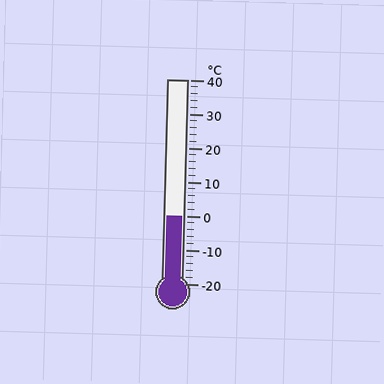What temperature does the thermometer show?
The thermometer shows approximately 0°C.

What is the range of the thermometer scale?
The thermometer scale ranges from -20°C to 40°C.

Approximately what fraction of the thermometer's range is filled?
The thermometer is filled to approximately 35% of its range.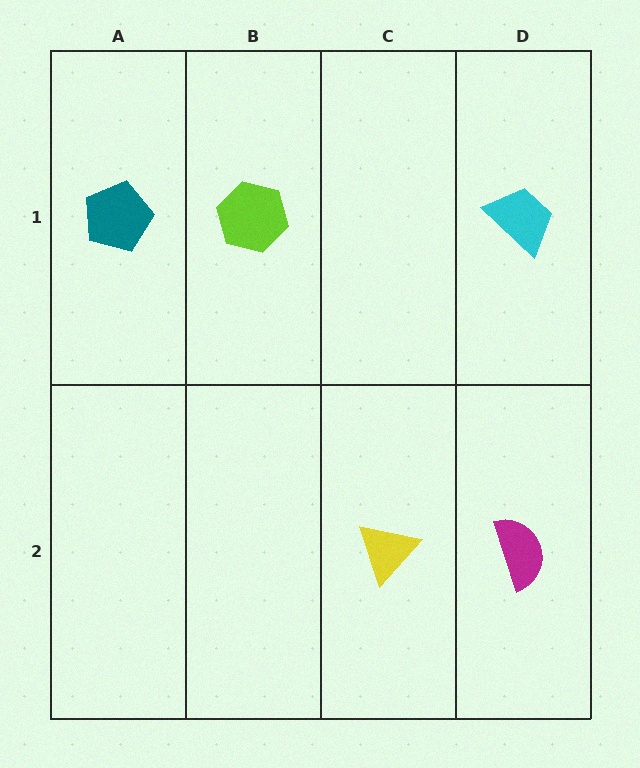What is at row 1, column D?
A cyan trapezoid.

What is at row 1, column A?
A teal pentagon.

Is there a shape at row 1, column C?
No, that cell is empty.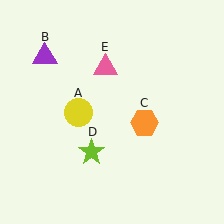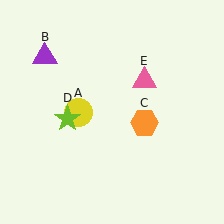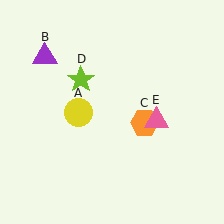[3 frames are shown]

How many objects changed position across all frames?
2 objects changed position: lime star (object D), pink triangle (object E).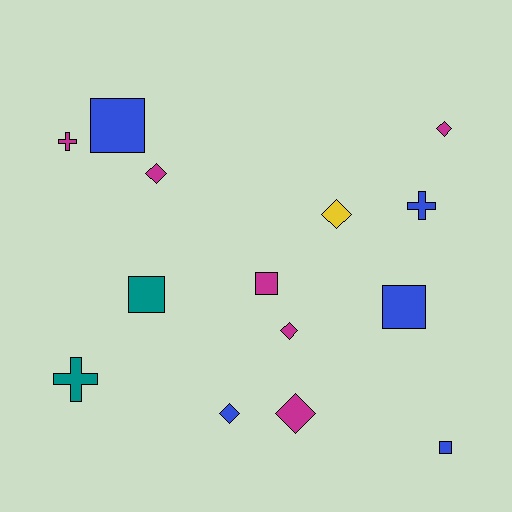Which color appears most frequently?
Magenta, with 6 objects.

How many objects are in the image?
There are 14 objects.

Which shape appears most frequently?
Diamond, with 6 objects.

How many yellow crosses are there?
There are no yellow crosses.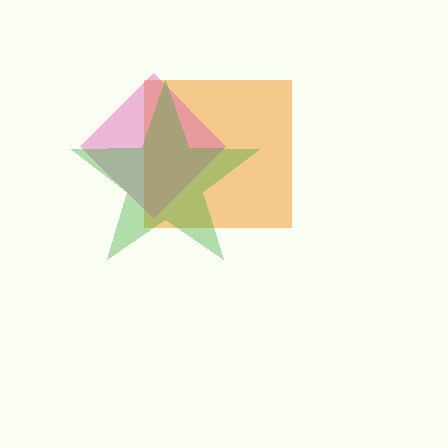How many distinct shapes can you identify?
There are 3 distinct shapes: an orange square, a pink diamond, a green star.